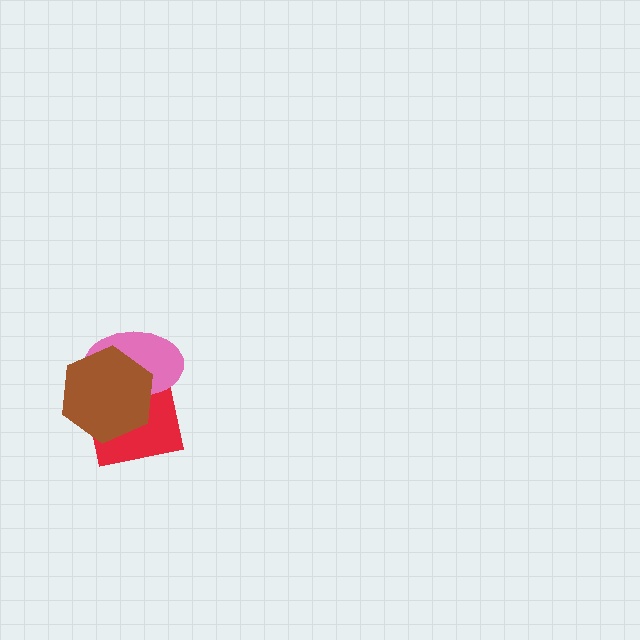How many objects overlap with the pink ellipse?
2 objects overlap with the pink ellipse.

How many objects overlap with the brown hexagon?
2 objects overlap with the brown hexagon.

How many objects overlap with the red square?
2 objects overlap with the red square.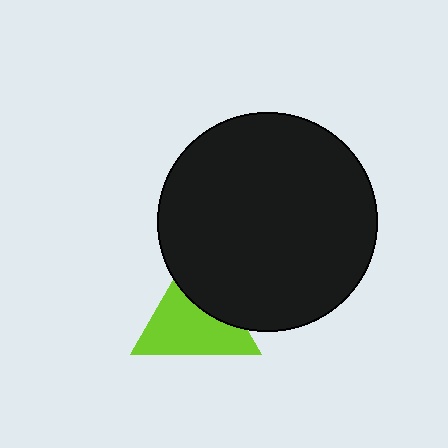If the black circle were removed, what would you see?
You would see the complete lime triangle.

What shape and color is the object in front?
The object in front is a black circle.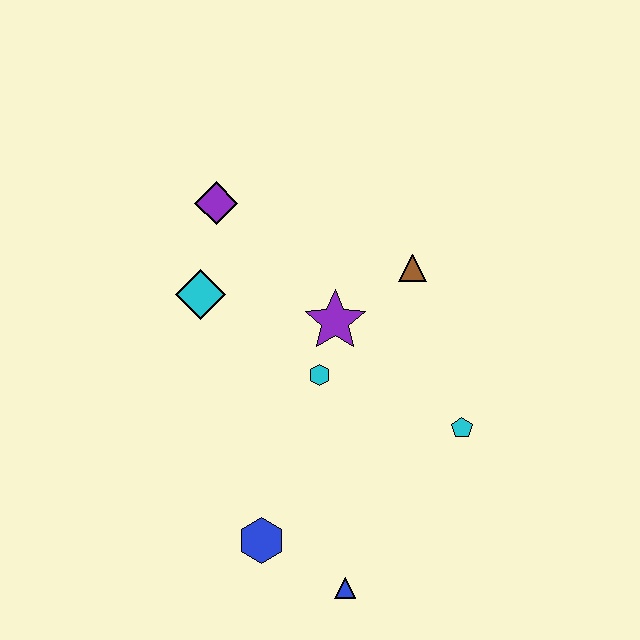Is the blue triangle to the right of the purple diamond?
Yes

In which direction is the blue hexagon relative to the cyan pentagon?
The blue hexagon is to the left of the cyan pentagon.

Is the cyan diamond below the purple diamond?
Yes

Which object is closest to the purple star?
The cyan hexagon is closest to the purple star.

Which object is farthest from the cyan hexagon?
The blue triangle is farthest from the cyan hexagon.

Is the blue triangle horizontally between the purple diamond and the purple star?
No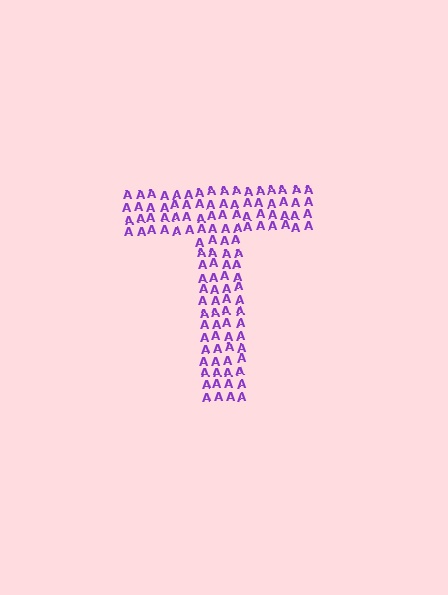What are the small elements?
The small elements are letter A's.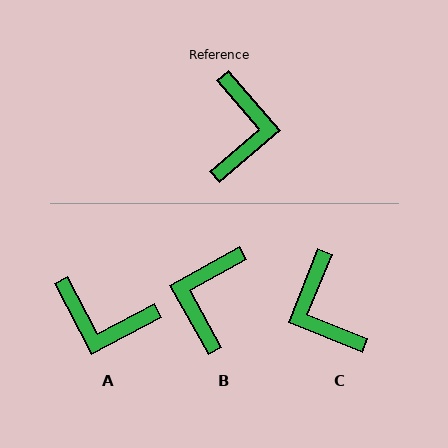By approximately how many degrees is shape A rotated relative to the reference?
Approximately 103 degrees clockwise.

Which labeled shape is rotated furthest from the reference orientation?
B, about 168 degrees away.